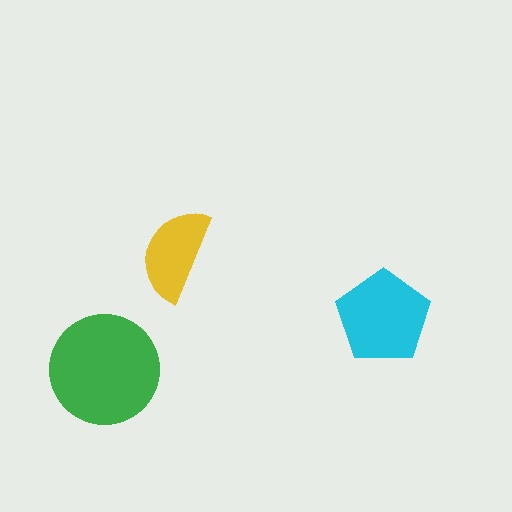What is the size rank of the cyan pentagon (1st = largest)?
2nd.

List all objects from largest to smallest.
The green circle, the cyan pentagon, the yellow semicircle.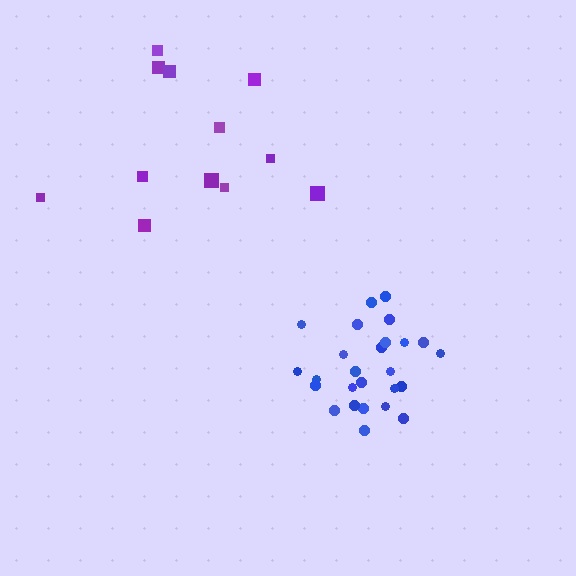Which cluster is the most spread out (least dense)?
Purple.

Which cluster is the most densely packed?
Blue.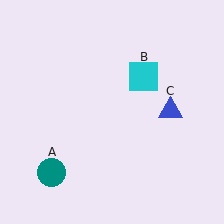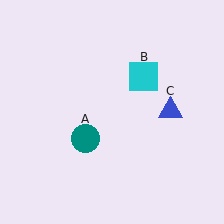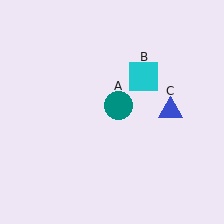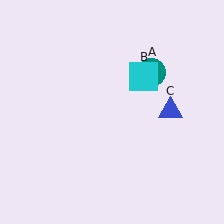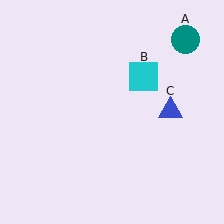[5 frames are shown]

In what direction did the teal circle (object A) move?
The teal circle (object A) moved up and to the right.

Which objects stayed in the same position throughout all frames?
Cyan square (object B) and blue triangle (object C) remained stationary.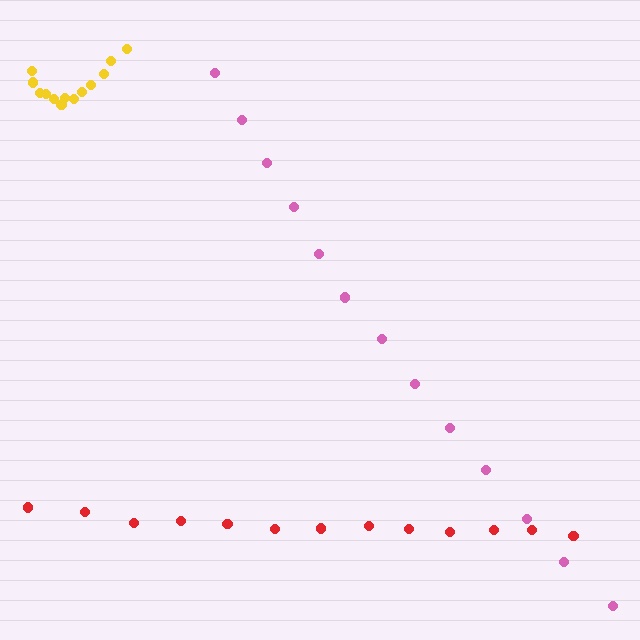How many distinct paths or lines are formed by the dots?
There are 3 distinct paths.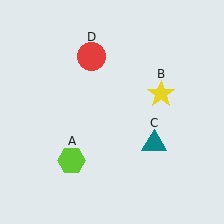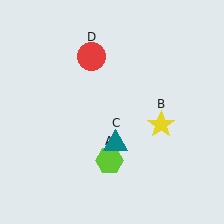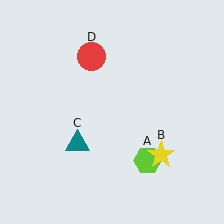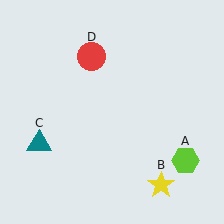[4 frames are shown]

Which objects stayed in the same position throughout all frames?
Red circle (object D) remained stationary.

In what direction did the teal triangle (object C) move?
The teal triangle (object C) moved left.